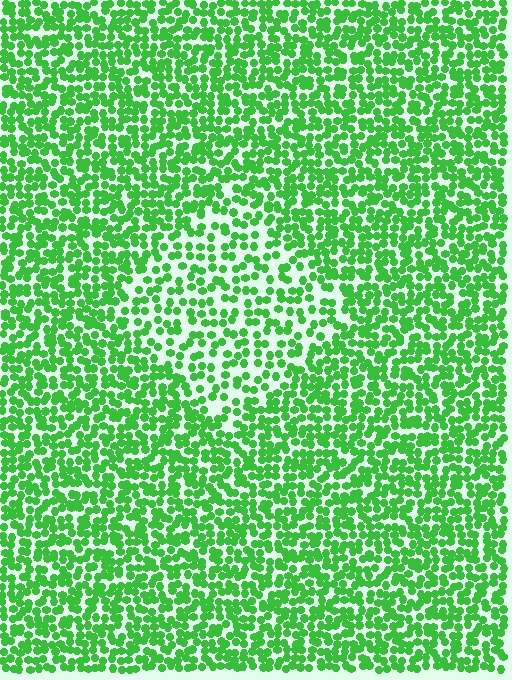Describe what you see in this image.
The image contains small green elements arranged at two different densities. A diamond-shaped region is visible where the elements are less densely packed than the surrounding area.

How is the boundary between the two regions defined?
The boundary is defined by a change in element density (approximately 1.7x ratio). All elements are the same color, size, and shape.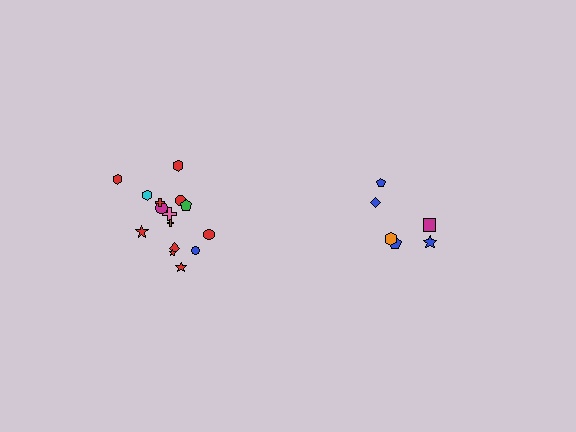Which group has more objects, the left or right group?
The left group.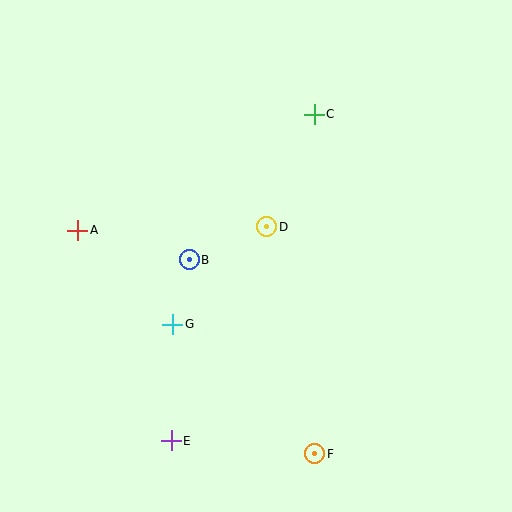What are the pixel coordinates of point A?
Point A is at (78, 230).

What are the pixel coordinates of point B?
Point B is at (189, 260).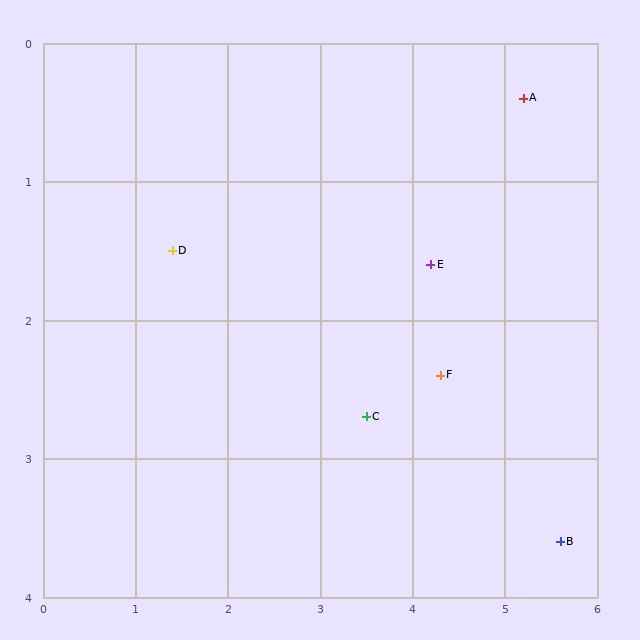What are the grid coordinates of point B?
Point B is at approximately (5.6, 3.6).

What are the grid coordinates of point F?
Point F is at approximately (4.3, 2.4).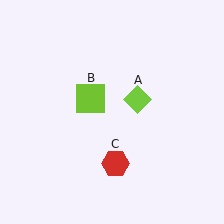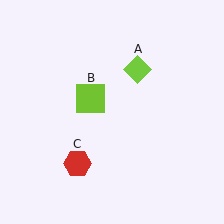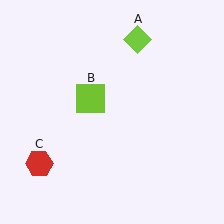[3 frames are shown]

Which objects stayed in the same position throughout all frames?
Lime square (object B) remained stationary.